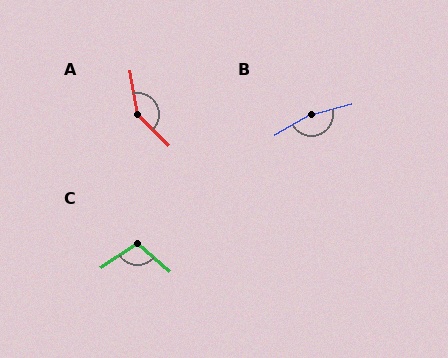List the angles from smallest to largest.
C (105°), A (144°), B (165°).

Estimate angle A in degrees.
Approximately 144 degrees.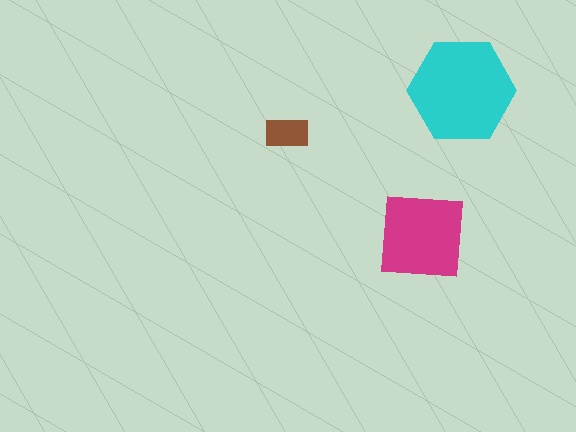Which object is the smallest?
The brown rectangle.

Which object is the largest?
The cyan hexagon.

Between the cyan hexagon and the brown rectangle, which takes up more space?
The cyan hexagon.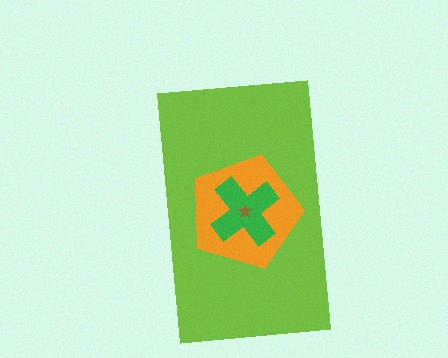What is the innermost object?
The brown star.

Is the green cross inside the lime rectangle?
Yes.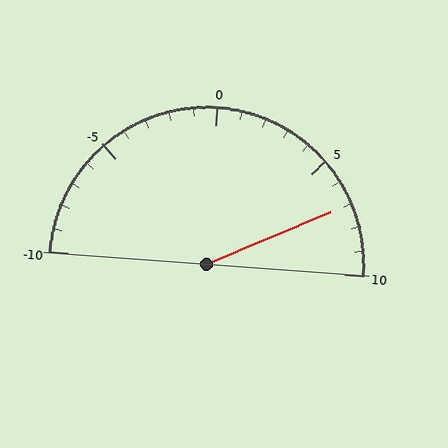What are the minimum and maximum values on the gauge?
The gauge ranges from -10 to 10.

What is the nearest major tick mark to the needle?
The nearest major tick mark is 5.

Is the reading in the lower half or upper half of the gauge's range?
The reading is in the upper half of the range (-10 to 10).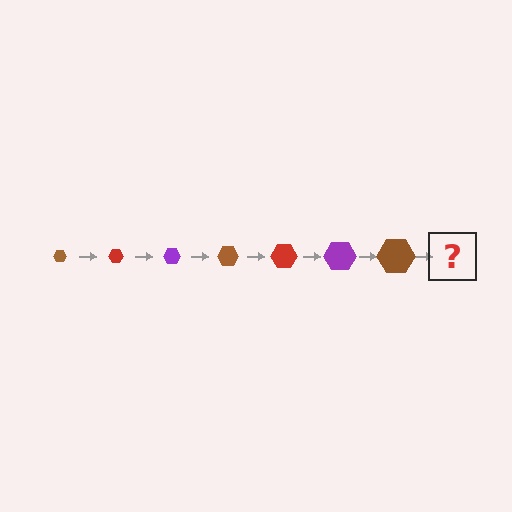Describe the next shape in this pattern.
It should be a red hexagon, larger than the previous one.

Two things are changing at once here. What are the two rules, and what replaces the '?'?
The two rules are that the hexagon grows larger each step and the color cycles through brown, red, and purple. The '?' should be a red hexagon, larger than the previous one.